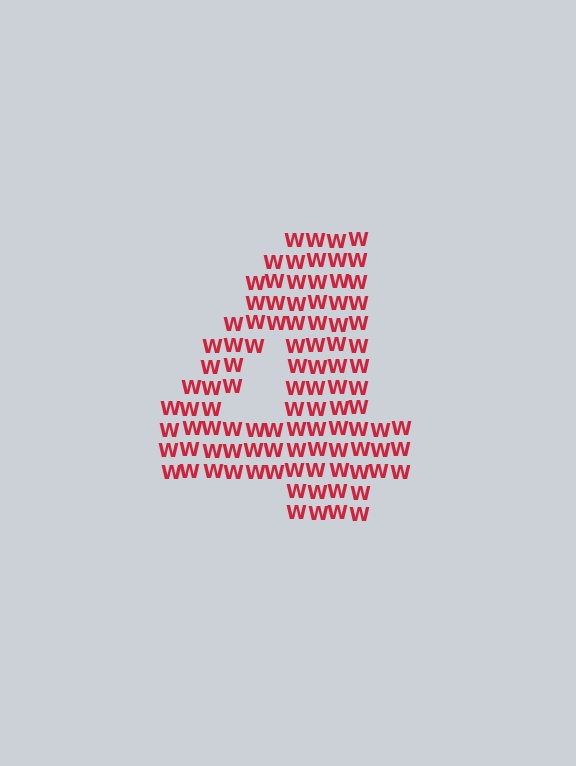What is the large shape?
The large shape is the digit 4.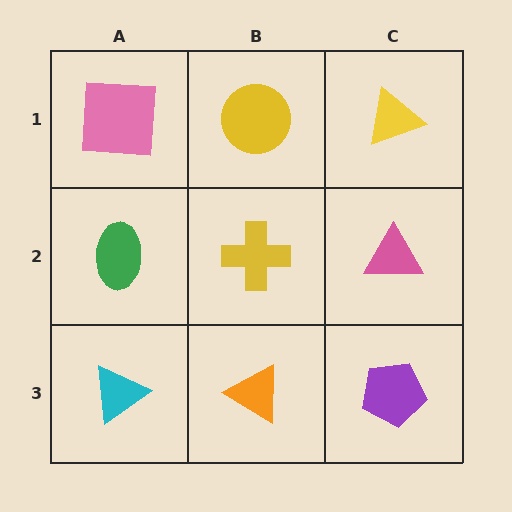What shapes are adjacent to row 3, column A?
A green ellipse (row 2, column A), an orange triangle (row 3, column B).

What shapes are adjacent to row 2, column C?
A yellow triangle (row 1, column C), a purple pentagon (row 3, column C), a yellow cross (row 2, column B).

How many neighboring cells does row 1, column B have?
3.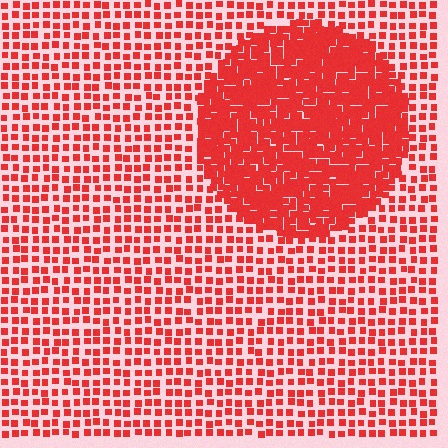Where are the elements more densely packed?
The elements are more densely packed inside the circle boundary.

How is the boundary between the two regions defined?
The boundary is defined by a change in element density (approximately 2.4x ratio). All elements are the same color, size, and shape.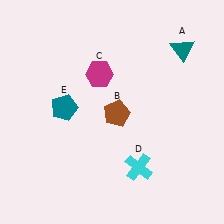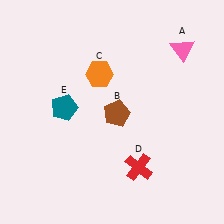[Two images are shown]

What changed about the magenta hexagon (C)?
In Image 1, C is magenta. In Image 2, it changed to orange.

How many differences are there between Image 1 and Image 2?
There are 3 differences between the two images.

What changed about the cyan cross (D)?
In Image 1, D is cyan. In Image 2, it changed to red.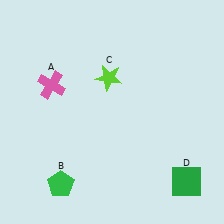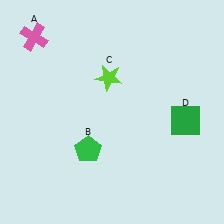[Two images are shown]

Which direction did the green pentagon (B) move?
The green pentagon (B) moved up.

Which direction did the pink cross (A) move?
The pink cross (A) moved up.